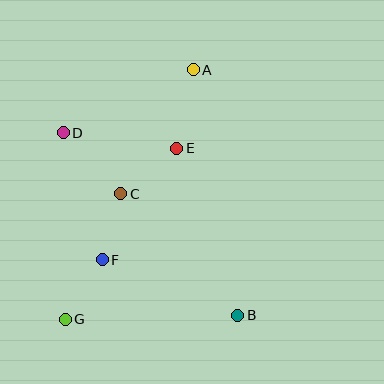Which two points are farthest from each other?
Points A and G are farthest from each other.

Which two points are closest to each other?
Points C and F are closest to each other.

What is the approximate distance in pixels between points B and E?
The distance between B and E is approximately 178 pixels.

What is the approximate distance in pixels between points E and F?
The distance between E and F is approximately 134 pixels.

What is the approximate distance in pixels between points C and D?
The distance between C and D is approximately 84 pixels.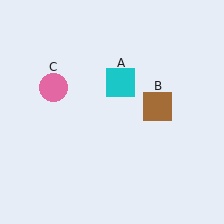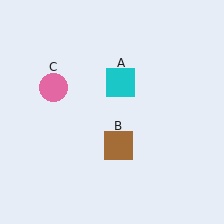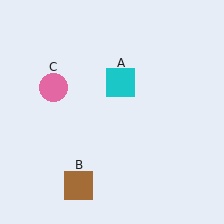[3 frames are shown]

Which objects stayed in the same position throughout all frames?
Cyan square (object A) and pink circle (object C) remained stationary.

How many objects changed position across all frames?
1 object changed position: brown square (object B).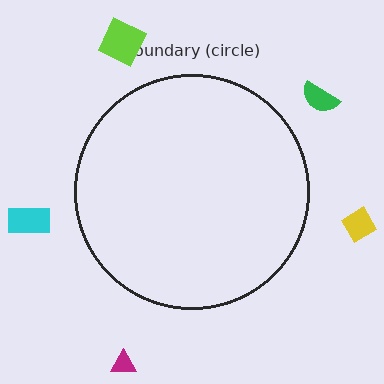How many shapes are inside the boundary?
0 inside, 5 outside.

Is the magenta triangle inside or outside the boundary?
Outside.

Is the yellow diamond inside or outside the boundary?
Outside.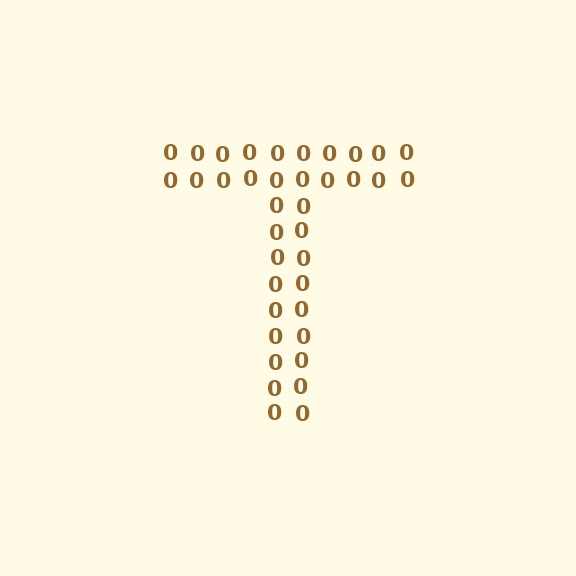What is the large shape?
The large shape is the letter T.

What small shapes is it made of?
It is made of small digit 0's.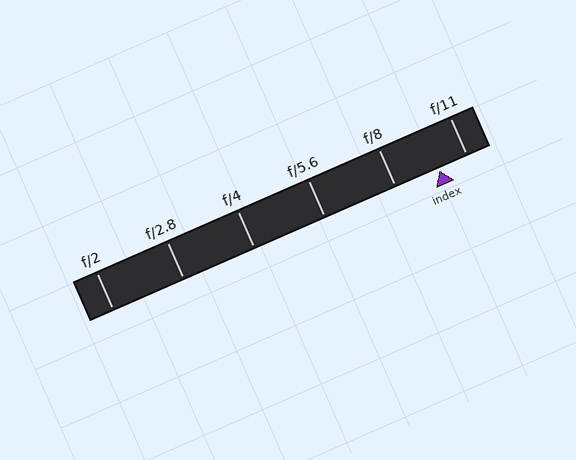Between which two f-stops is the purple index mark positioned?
The index mark is between f/8 and f/11.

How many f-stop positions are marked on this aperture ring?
There are 6 f-stop positions marked.